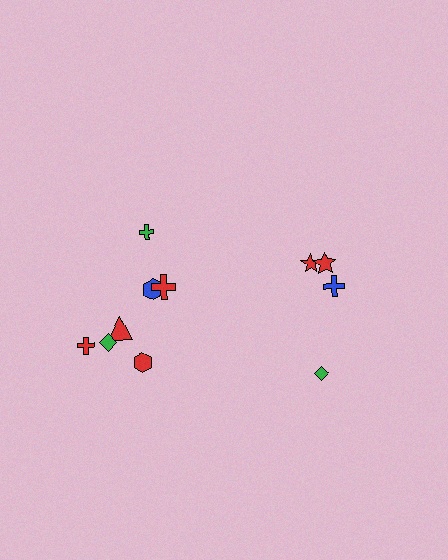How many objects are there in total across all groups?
There are 11 objects.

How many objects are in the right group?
There are 4 objects.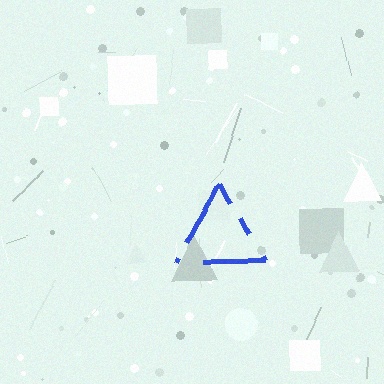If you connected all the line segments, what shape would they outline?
They would outline a triangle.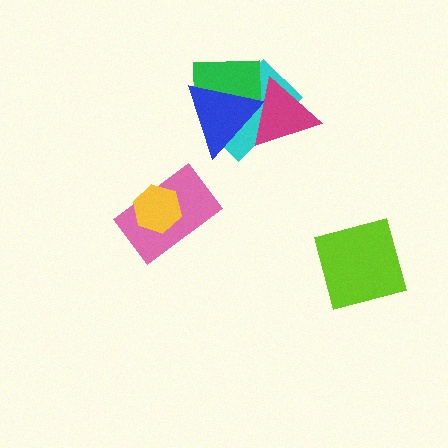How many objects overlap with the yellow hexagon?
1 object overlaps with the yellow hexagon.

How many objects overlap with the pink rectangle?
1 object overlaps with the pink rectangle.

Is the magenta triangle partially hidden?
No, no other shape covers it.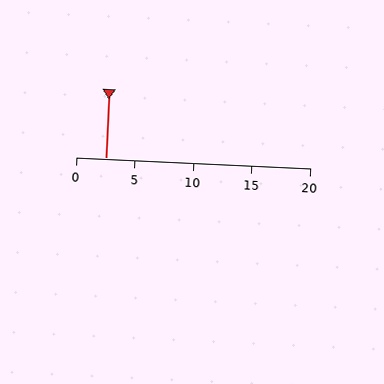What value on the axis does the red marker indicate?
The marker indicates approximately 2.5.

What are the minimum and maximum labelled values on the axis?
The axis runs from 0 to 20.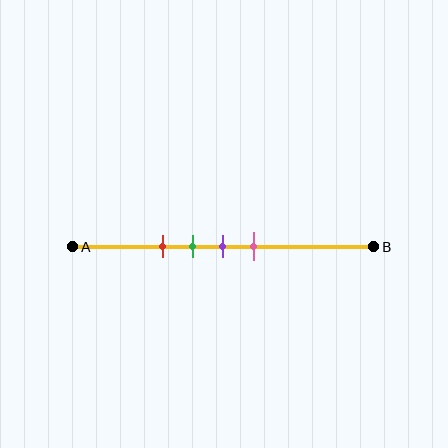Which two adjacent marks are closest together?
The green and purple marks are the closest adjacent pair.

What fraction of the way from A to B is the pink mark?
The pink mark is approximately 60% (0.6) of the way from A to B.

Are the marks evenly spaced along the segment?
Yes, the marks are approximately evenly spaced.